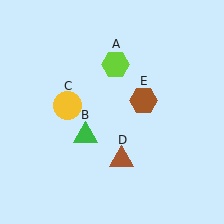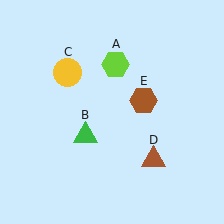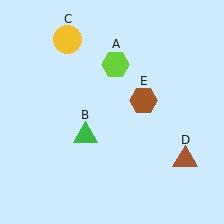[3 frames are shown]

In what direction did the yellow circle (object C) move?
The yellow circle (object C) moved up.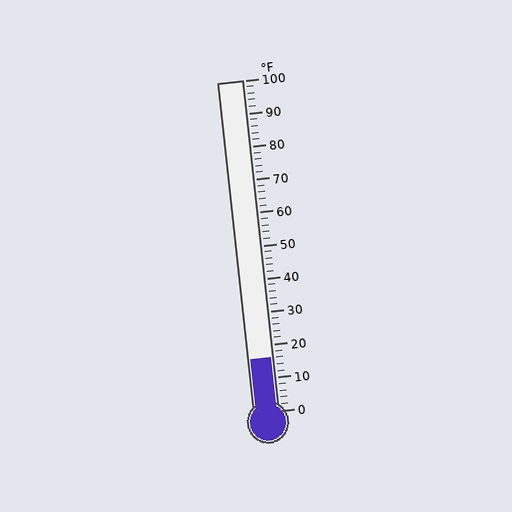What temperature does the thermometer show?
The thermometer shows approximately 16°F.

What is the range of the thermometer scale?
The thermometer scale ranges from 0°F to 100°F.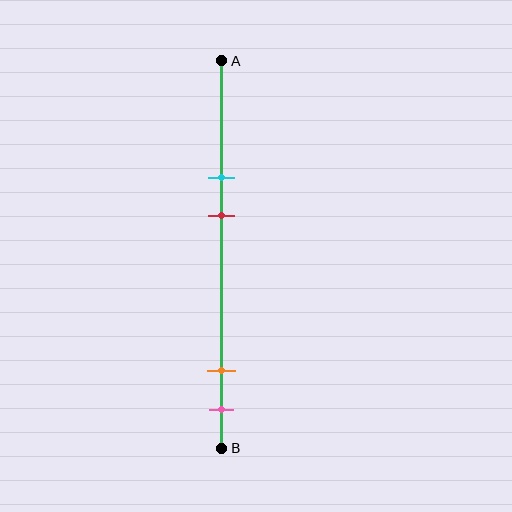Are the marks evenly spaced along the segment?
No, the marks are not evenly spaced.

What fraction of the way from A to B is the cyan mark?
The cyan mark is approximately 30% (0.3) of the way from A to B.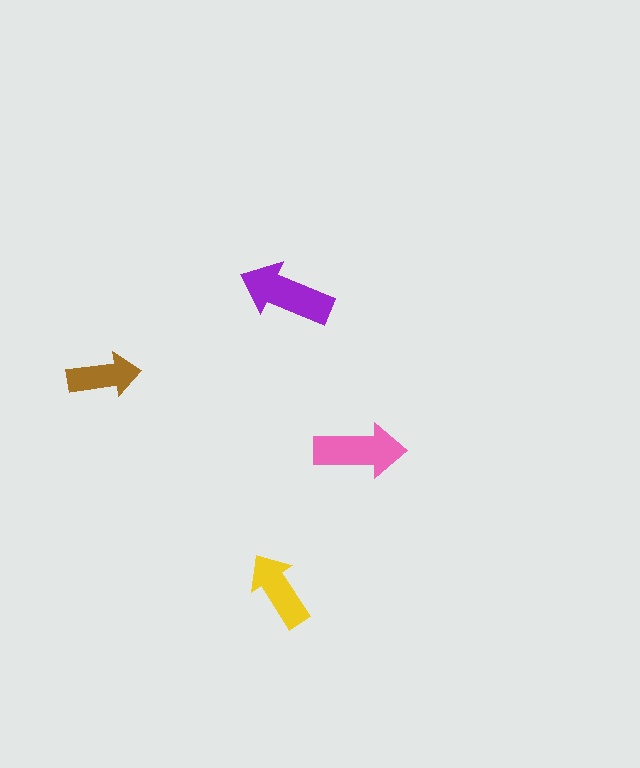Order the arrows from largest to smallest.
the purple one, the pink one, the yellow one, the brown one.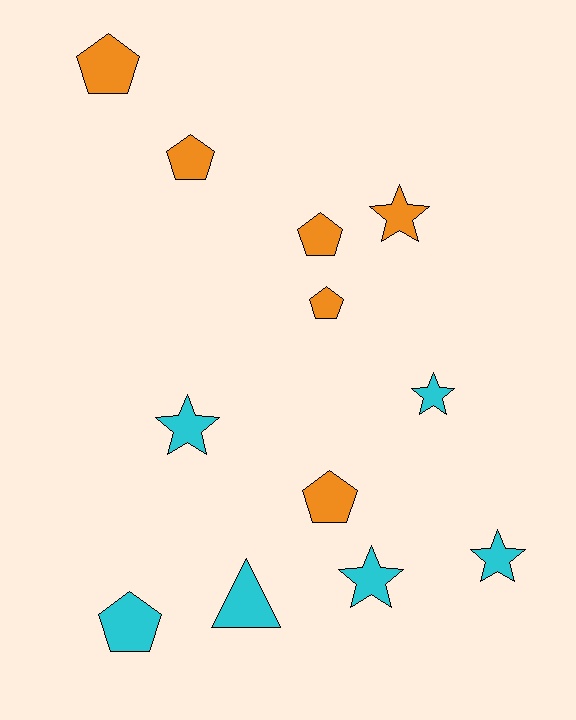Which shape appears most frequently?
Pentagon, with 6 objects.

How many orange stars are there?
There is 1 orange star.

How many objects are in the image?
There are 12 objects.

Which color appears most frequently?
Orange, with 6 objects.